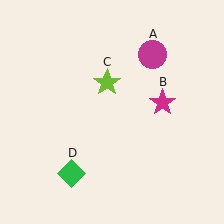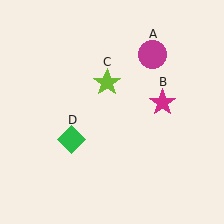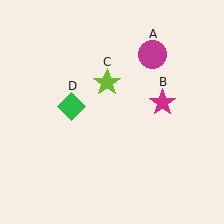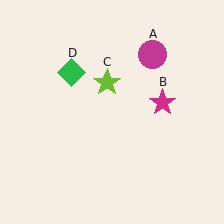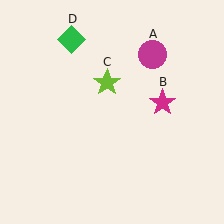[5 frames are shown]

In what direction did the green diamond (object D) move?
The green diamond (object D) moved up.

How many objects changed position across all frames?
1 object changed position: green diamond (object D).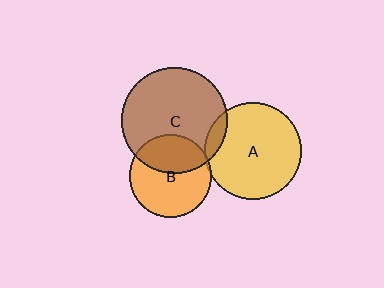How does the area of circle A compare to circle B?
Approximately 1.4 times.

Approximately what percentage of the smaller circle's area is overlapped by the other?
Approximately 5%.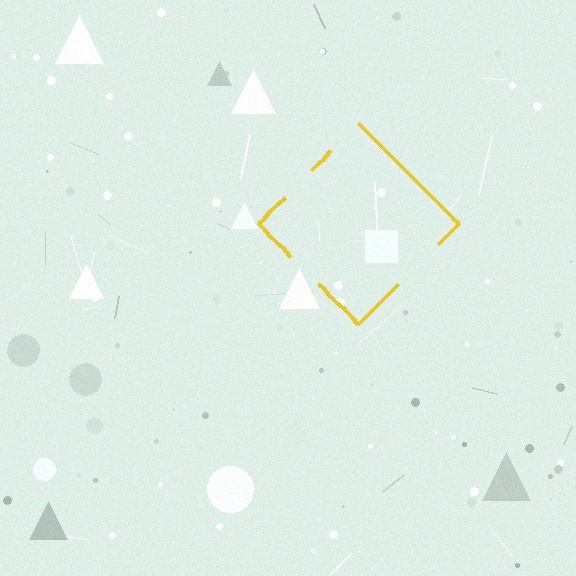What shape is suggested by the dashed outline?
The dashed outline suggests a diamond.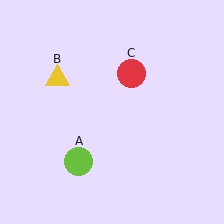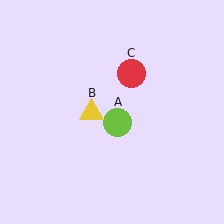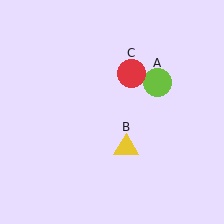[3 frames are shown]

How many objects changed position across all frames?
2 objects changed position: lime circle (object A), yellow triangle (object B).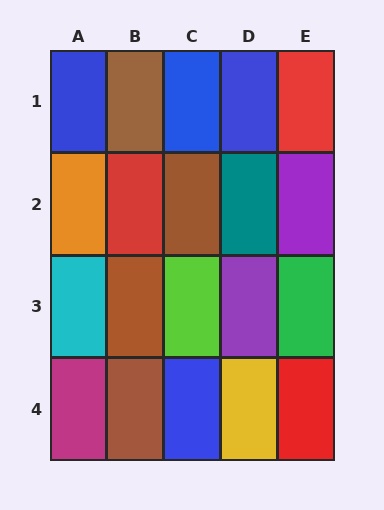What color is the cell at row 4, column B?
Brown.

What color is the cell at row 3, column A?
Cyan.